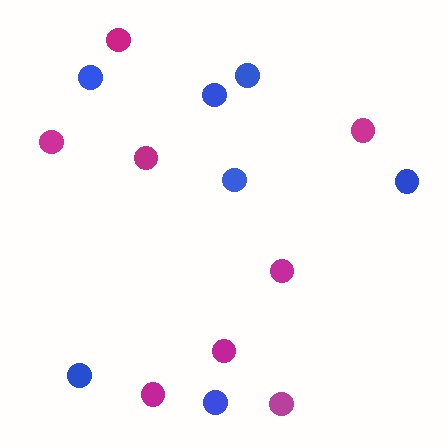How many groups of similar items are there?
There are 2 groups: one group of magenta circles (8) and one group of blue circles (7).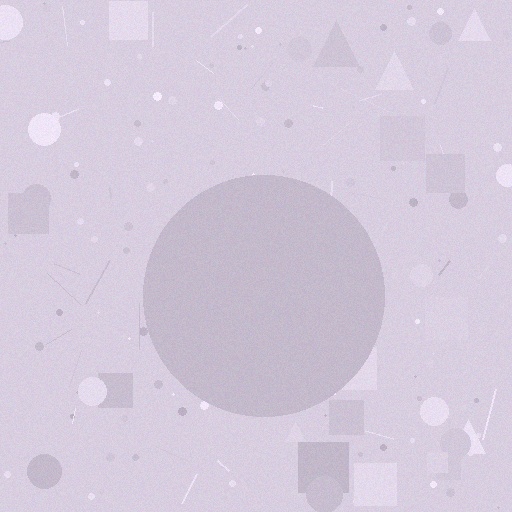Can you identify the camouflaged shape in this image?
The camouflaged shape is a circle.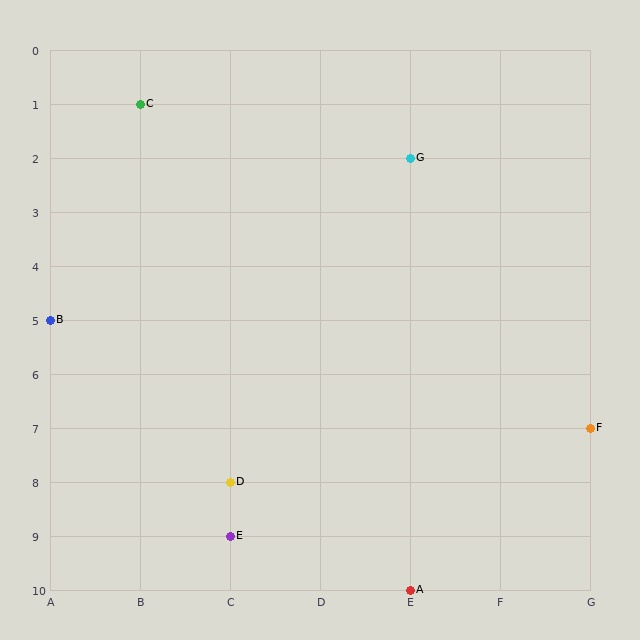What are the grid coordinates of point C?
Point C is at grid coordinates (B, 1).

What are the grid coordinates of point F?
Point F is at grid coordinates (G, 7).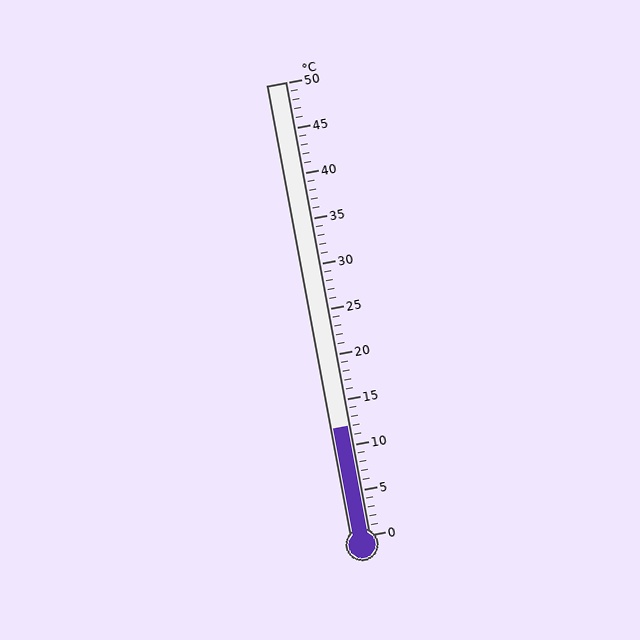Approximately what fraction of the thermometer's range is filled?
The thermometer is filled to approximately 25% of its range.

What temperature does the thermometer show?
The thermometer shows approximately 12°C.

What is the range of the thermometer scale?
The thermometer scale ranges from 0°C to 50°C.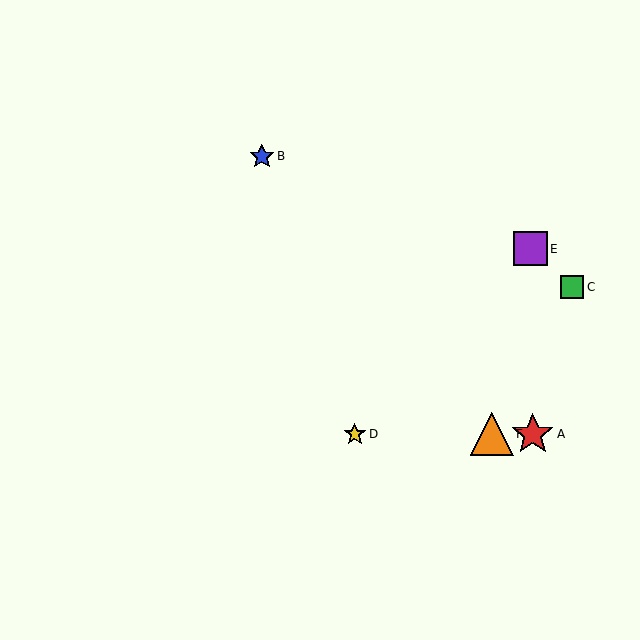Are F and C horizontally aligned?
No, F is at y≈434 and C is at y≈287.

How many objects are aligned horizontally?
3 objects (A, D, F) are aligned horizontally.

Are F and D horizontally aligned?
Yes, both are at y≈434.